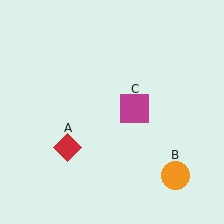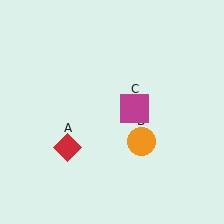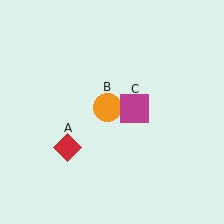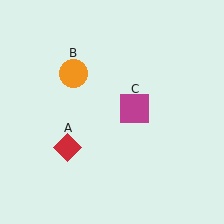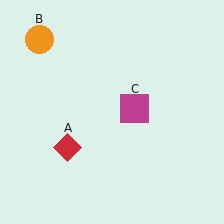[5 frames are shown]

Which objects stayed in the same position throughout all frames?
Red diamond (object A) and magenta square (object C) remained stationary.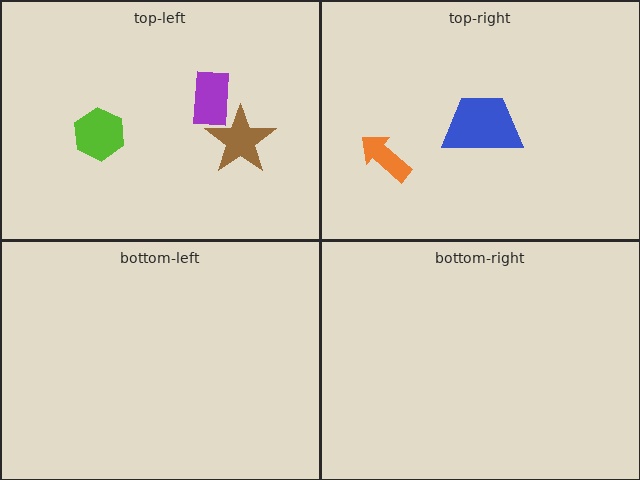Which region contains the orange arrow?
The top-right region.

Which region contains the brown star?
The top-left region.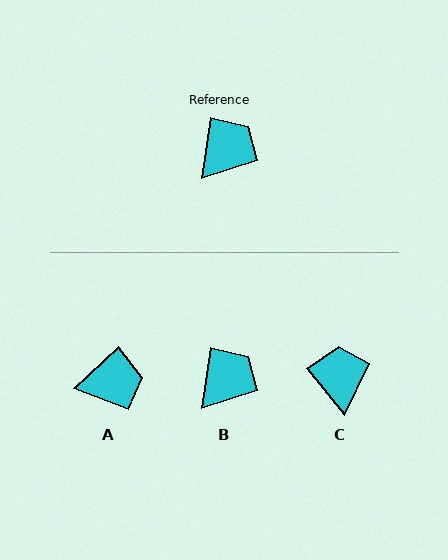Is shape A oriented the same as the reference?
No, it is off by about 39 degrees.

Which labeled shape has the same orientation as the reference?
B.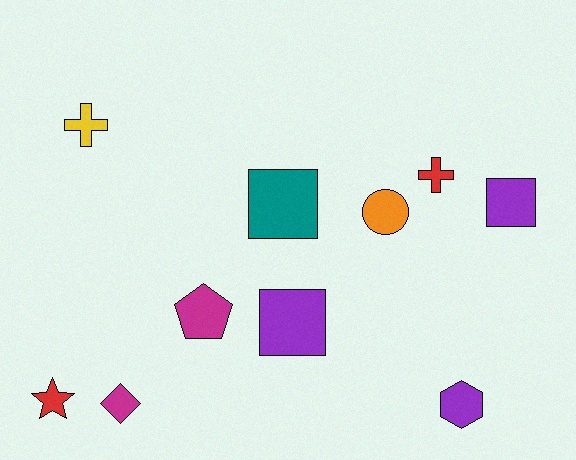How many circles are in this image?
There is 1 circle.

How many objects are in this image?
There are 10 objects.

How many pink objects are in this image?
There are no pink objects.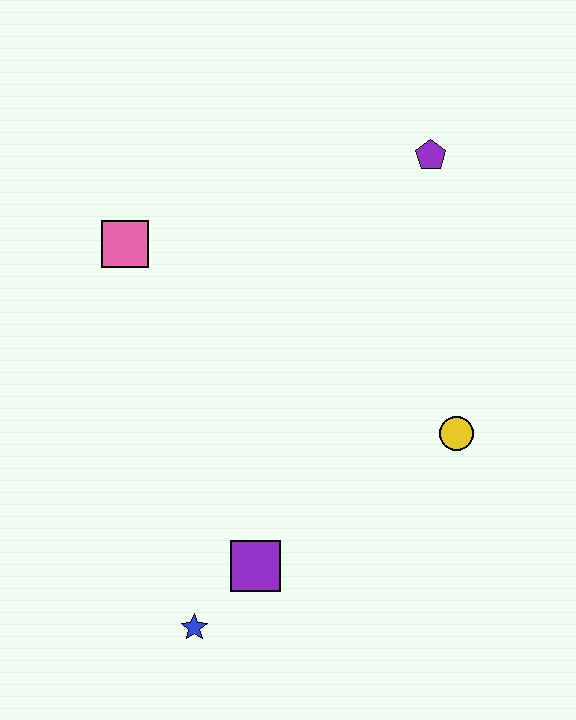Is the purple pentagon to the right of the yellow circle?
No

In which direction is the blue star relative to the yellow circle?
The blue star is to the left of the yellow circle.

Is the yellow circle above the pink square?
No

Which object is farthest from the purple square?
The purple pentagon is farthest from the purple square.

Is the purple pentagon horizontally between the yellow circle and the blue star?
Yes